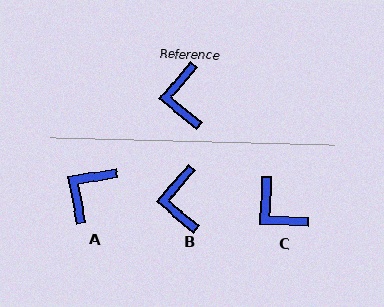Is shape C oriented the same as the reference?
No, it is off by about 38 degrees.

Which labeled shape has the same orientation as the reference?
B.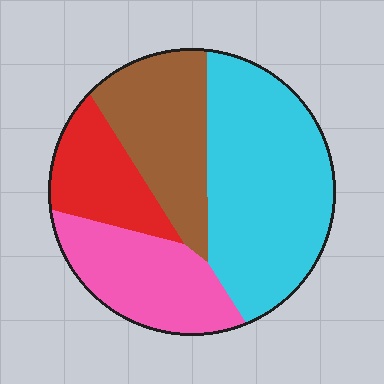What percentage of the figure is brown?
Brown takes up about one quarter (1/4) of the figure.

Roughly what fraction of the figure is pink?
Pink covers roughly 20% of the figure.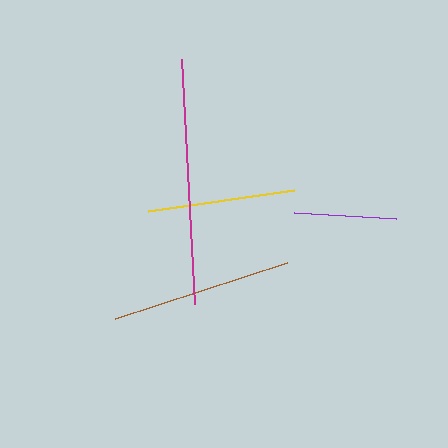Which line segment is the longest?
The magenta line is the longest at approximately 245 pixels.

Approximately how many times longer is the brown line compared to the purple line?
The brown line is approximately 1.8 times the length of the purple line.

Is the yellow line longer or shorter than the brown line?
The brown line is longer than the yellow line.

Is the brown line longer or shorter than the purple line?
The brown line is longer than the purple line.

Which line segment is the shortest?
The purple line is the shortest at approximately 102 pixels.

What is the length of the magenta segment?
The magenta segment is approximately 245 pixels long.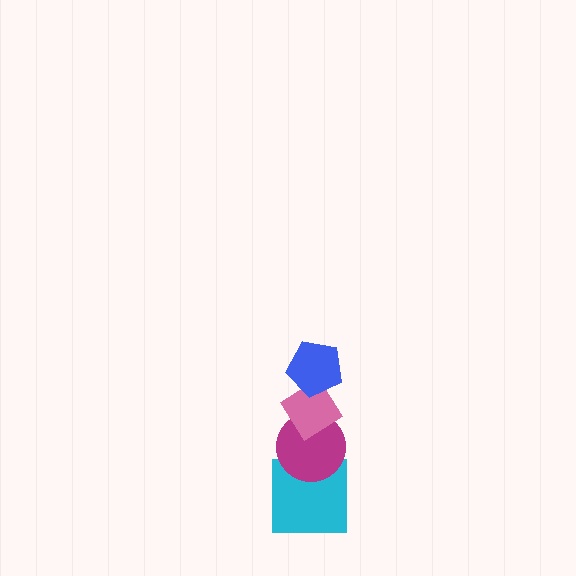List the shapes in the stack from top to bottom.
From top to bottom: the blue pentagon, the pink diamond, the magenta circle, the cyan square.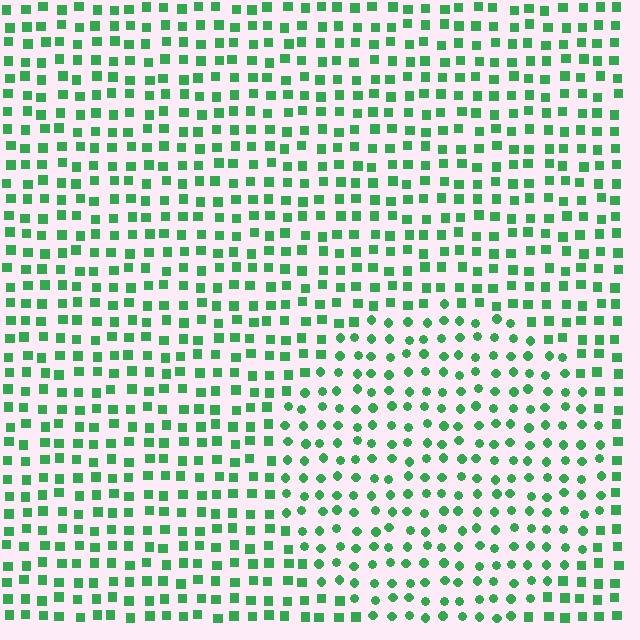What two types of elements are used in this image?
The image uses circles inside the circle region and squares outside it.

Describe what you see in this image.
The image is filled with small green elements arranged in a uniform grid. A circle-shaped region contains circles, while the surrounding area contains squares. The boundary is defined purely by the change in element shape.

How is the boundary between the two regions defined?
The boundary is defined by a change in element shape: circles inside vs. squares outside. All elements share the same color and spacing.